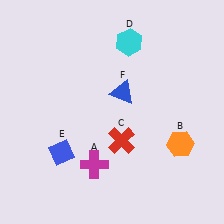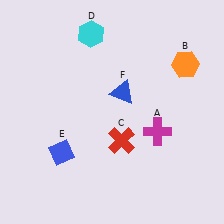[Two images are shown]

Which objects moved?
The objects that moved are: the magenta cross (A), the orange hexagon (B), the cyan hexagon (D).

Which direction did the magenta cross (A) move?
The magenta cross (A) moved right.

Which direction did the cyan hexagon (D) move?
The cyan hexagon (D) moved left.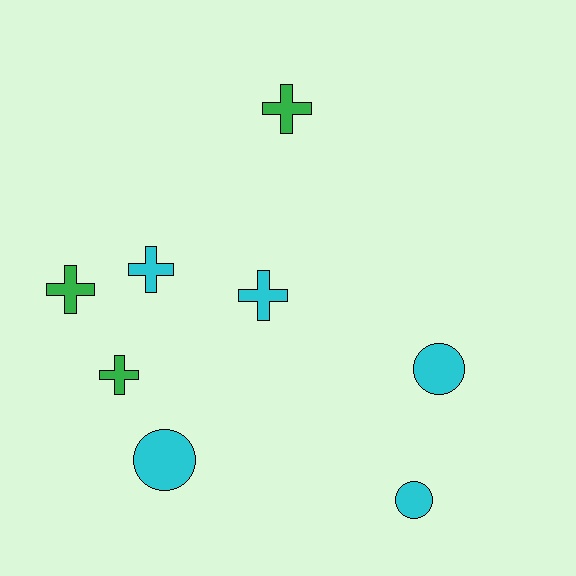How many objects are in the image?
There are 8 objects.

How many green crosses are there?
There are 3 green crosses.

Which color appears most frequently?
Cyan, with 5 objects.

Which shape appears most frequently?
Cross, with 5 objects.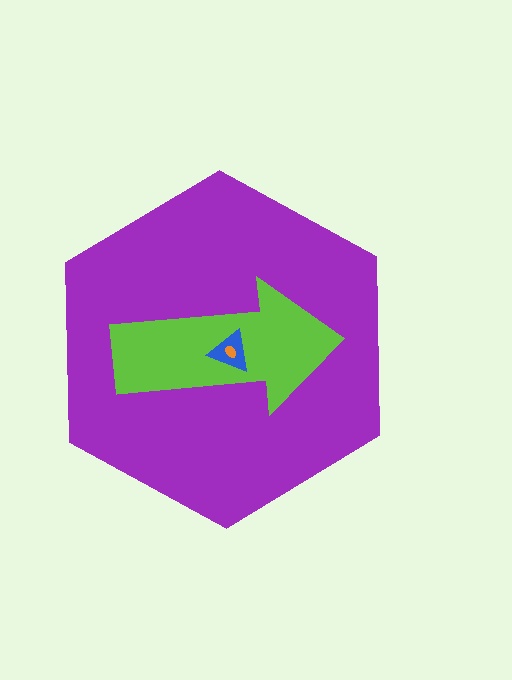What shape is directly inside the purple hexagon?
The lime arrow.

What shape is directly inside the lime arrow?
The blue triangle.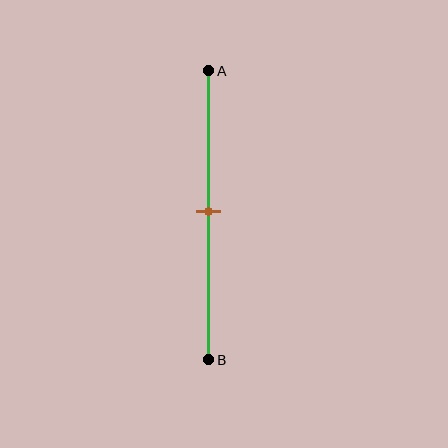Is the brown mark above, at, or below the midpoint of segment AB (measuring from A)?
The brown mark is approximately at the midpoint of segment AB.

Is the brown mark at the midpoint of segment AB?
Yes, the mark is approximately at the midpoint.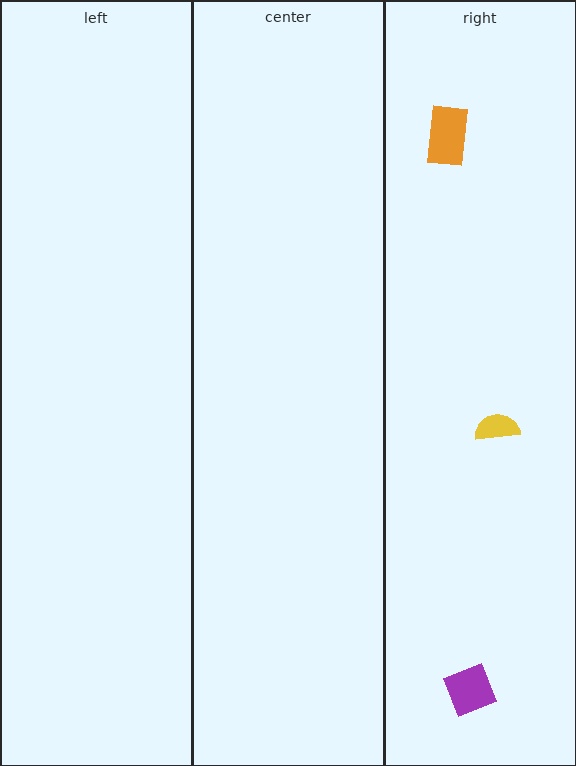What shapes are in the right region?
The yellow semicircle, the orange rectangle, the purple square.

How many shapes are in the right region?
3.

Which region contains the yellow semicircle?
The right region.